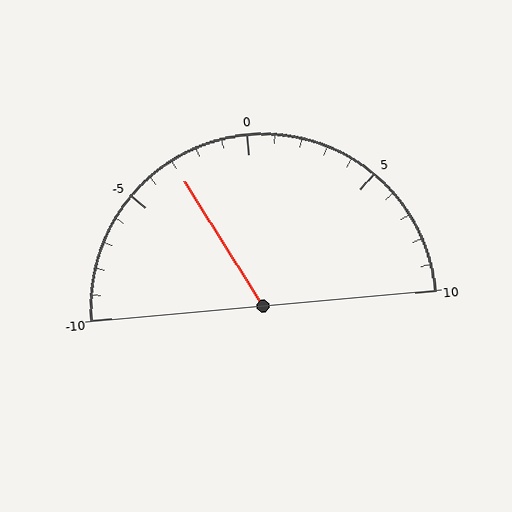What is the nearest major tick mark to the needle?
The nearest major tick mark is -5.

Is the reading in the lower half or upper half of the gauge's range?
The reading is in the lower half of the range (-10 to 10).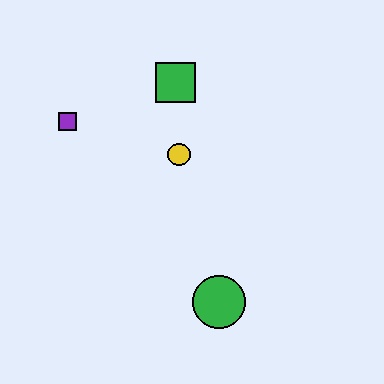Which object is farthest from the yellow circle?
The green circle is farthest from the yellow circle.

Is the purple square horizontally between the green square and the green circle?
No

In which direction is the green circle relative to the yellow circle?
The green circle is below the yellow circle.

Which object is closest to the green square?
The yellow circle is closest to the green square.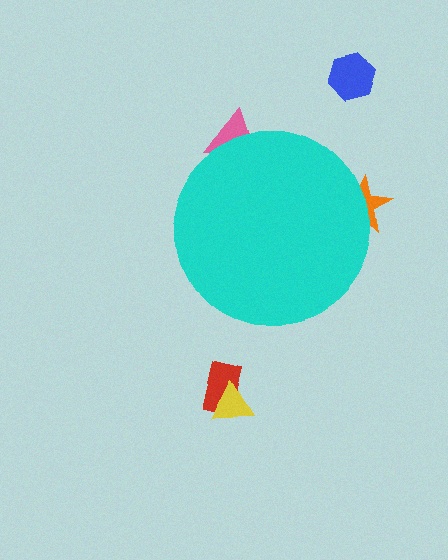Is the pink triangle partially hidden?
Yes, the pink triangle is partially hidden behind the cyan circle.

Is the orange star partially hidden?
Yes, the orange star is partially hidden behind the cyan circle.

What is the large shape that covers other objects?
A cyan circle.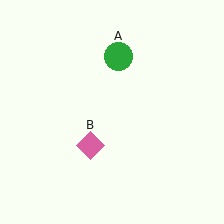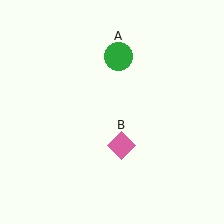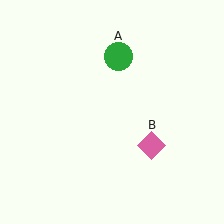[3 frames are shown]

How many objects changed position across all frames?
1 object changed position: pink diamond (object B).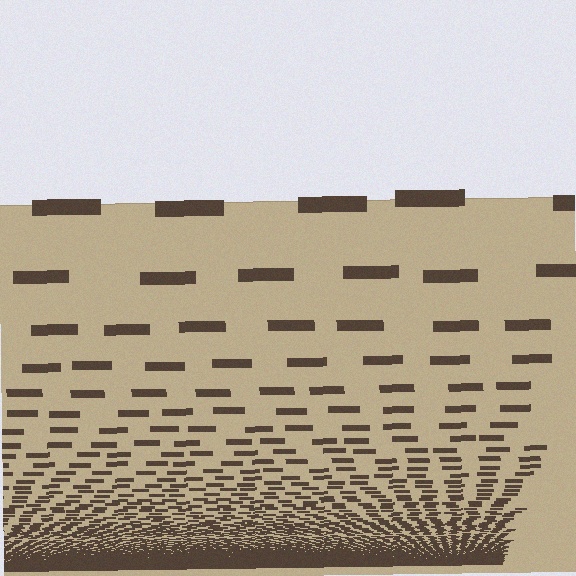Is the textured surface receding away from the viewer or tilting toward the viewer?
The surface appears to tilt toward the viewer. Texture elements get larger and sparser toward the top.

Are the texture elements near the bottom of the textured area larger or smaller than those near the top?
Smaller. The gradient is inverted — elements near the bottom are smaller and denser.